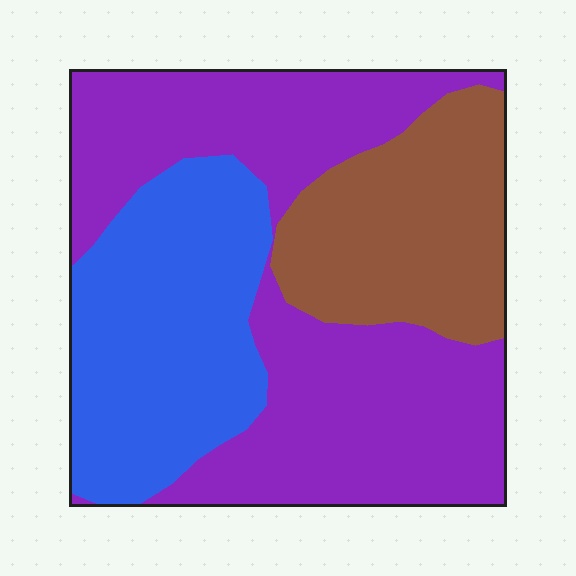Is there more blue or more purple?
Purple.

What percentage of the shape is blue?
Blue covers 29% of the shape.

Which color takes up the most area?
Purple, at roughly 50%.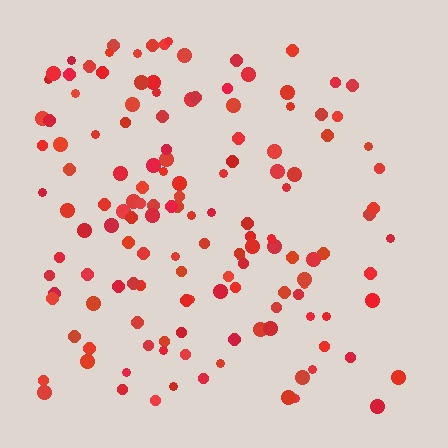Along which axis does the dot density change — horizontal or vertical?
Horizontal.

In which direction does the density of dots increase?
From right to left, with the left side densest.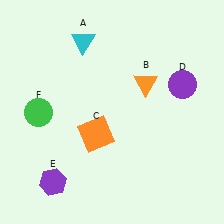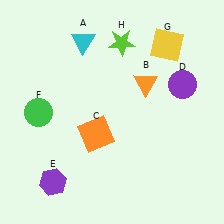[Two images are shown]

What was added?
A yellow square (G), a lime star (H) were added in Image 2.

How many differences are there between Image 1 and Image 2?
There are 2 differences between the two images.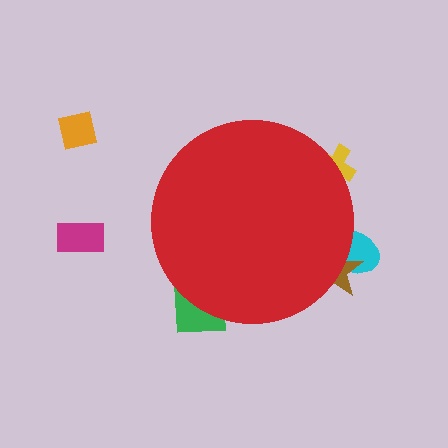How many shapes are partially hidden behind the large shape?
4 shapes are partially hidden.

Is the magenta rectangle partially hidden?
No, the magenta rectangle is fully visible.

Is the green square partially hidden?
Yes, the green square is partially hidden behind the red circle.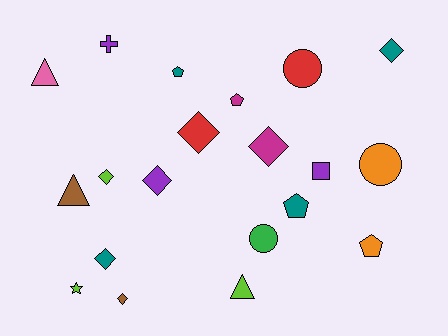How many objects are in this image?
There are 20 objects.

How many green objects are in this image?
There is 1 green object.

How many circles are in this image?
There are 3 circles.